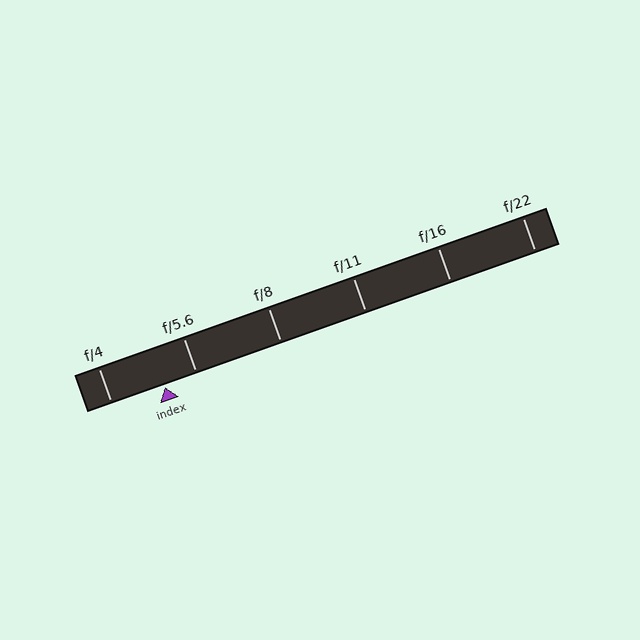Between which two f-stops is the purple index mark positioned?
The index mark is between f/4 and f/5.6.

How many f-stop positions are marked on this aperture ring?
There are 6 f-stop positions marked.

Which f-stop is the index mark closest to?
The index mark is closest to f/5.6.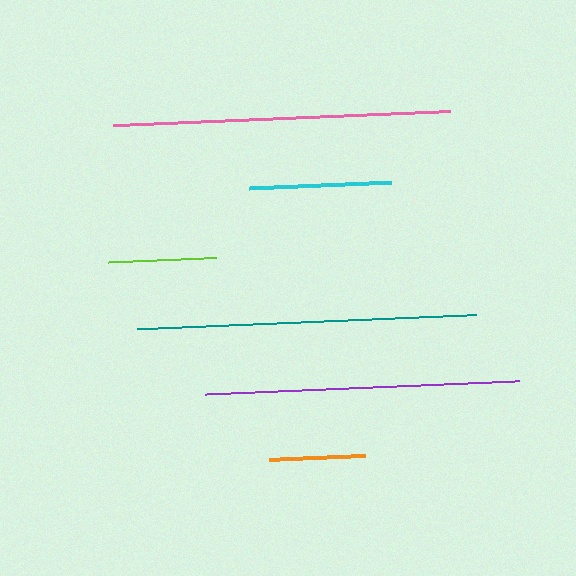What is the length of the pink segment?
The pink segment is approximately 337 pixels long.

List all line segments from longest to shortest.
From longest to shortest: teal, pink, purple, cyan, lime, orange.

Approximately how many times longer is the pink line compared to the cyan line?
The pink line is approximately 2.4 times the length of the cyan line.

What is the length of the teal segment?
The teal segment is approximately 341 pixels long.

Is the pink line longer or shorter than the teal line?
The teal line is longer than the pink line.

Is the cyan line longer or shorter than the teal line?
The teal line is longer than the cyan line.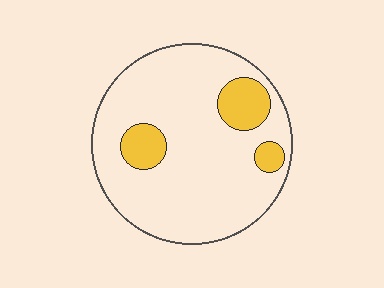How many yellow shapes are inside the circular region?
3.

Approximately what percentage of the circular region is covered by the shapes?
Approximately 15%.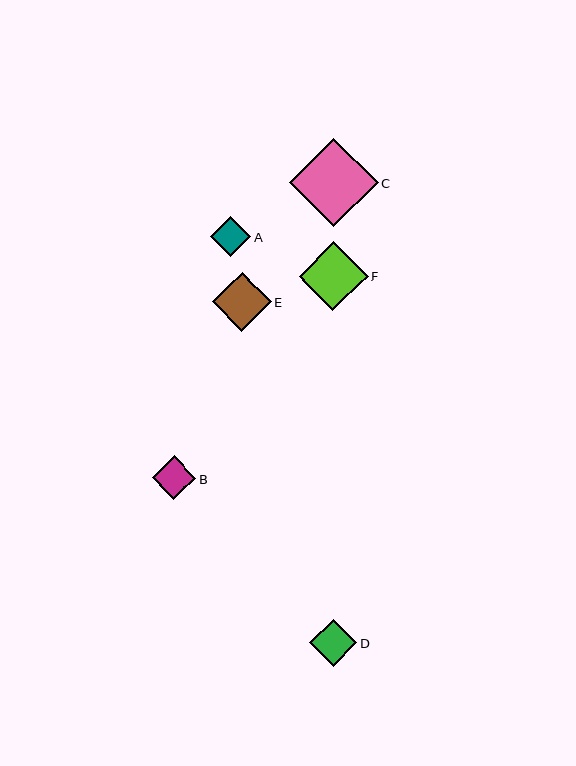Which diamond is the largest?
Diamond C is the largest with a size of approximately 88 pixels.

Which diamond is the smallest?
Diamond A is the smallest with a size of approximately 40 pixels.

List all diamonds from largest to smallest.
From largest to smallest: C, F, E, D, B, A.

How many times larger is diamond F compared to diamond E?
Diamond F is approximately 1.2 times the size of diamond E.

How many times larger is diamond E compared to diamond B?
Diamond E is approximately 1.4 times the size of diamond B.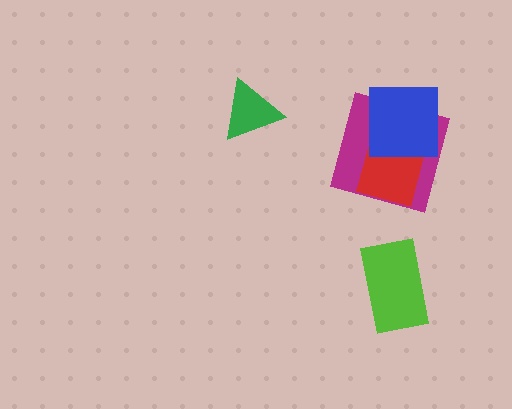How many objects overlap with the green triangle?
0 objects overlap with the green triangle.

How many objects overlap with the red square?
2 objects overlap with the red square.